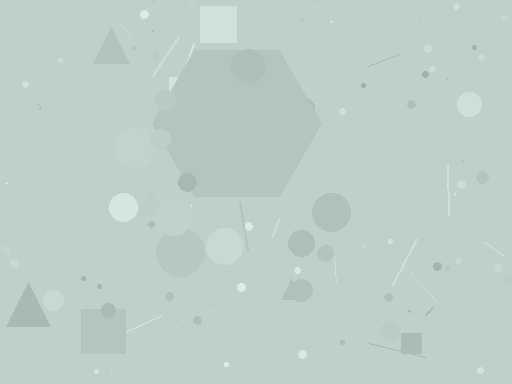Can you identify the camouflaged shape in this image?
The camouflaged shape is a hexagon.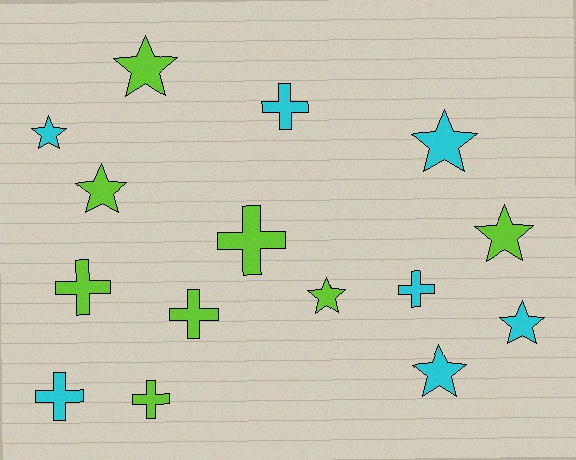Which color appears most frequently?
Lime, with 8 objects.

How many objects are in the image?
There are 15 objects.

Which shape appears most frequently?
Star, with 8 objects.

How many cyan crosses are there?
There are 3 cyan crosses.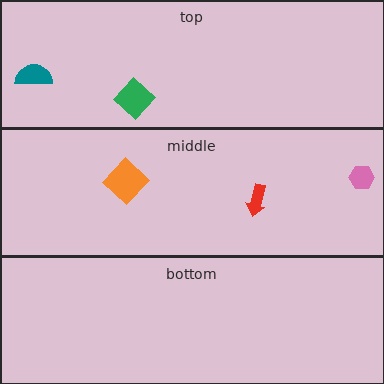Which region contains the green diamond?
The top region.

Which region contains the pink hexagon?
The middle region.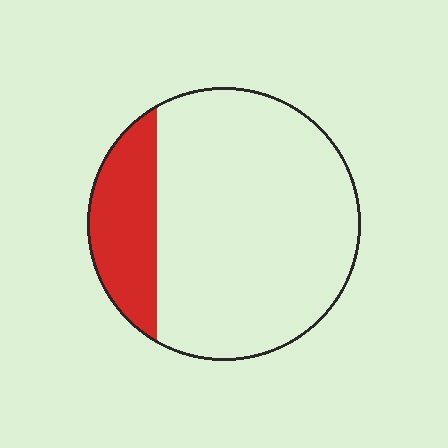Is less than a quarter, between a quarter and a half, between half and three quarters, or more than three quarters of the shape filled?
Less than a quarter.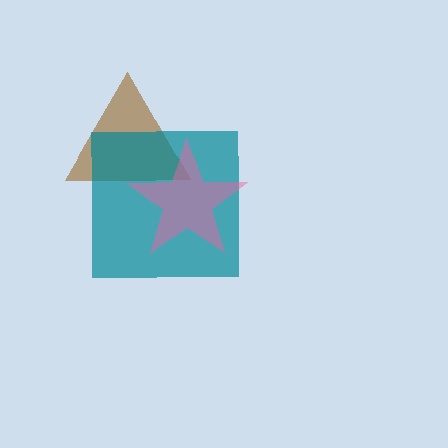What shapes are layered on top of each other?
The layered shapes are: a brown triangle, a teal square, a pink star.